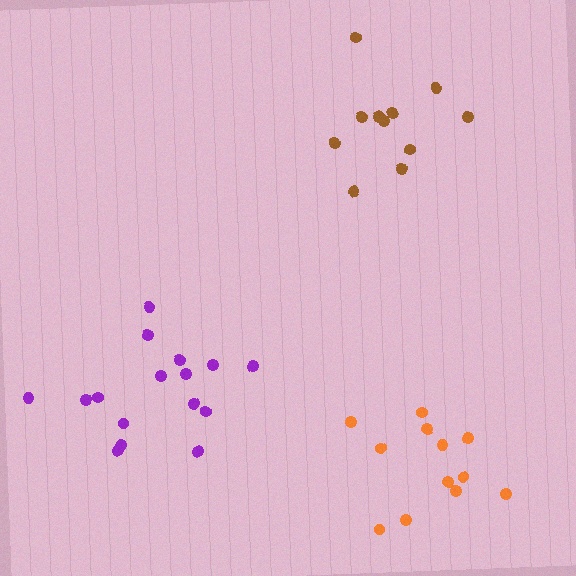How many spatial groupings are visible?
There are 3 spatial groupings.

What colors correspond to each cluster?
The clusters are colored: brown, orange, purple.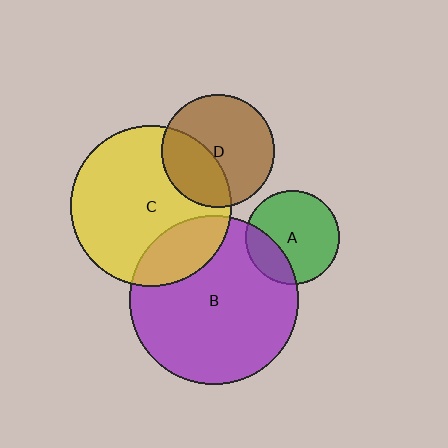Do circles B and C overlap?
Yes.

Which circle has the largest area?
Circle B (purple).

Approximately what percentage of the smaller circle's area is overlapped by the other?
Approximately 20%.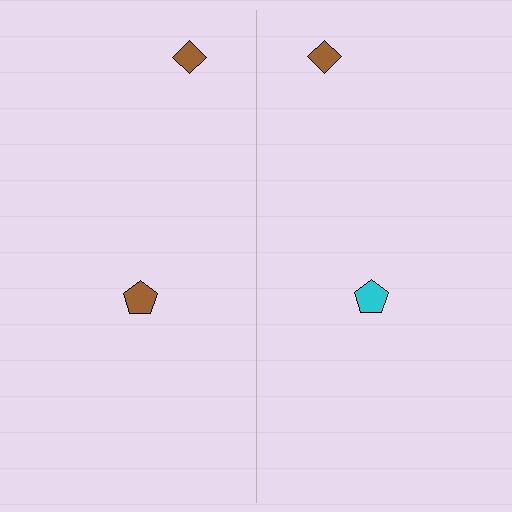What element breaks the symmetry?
The cyan pentagon on the right side breaks the symmetry — its mirror counterpart is brown.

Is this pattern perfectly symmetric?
No, the pattern is not perfectly symmetric. The cyan pentagon on the right side breaks the symmetry — its mirror counterpart is brown.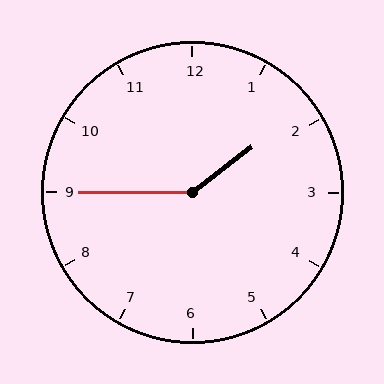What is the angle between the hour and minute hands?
Approximately 142 degrees.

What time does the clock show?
1:45.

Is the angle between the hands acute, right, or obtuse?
It is obtuse.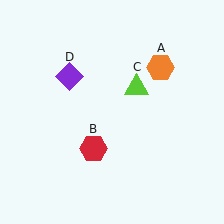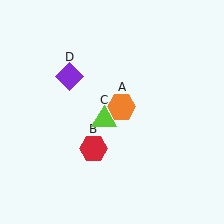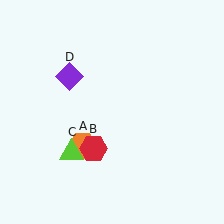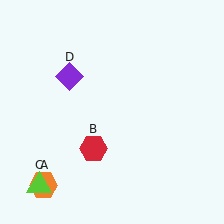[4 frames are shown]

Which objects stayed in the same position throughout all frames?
Red hexagon (object B) and purple diamond (object D) remained stationary.